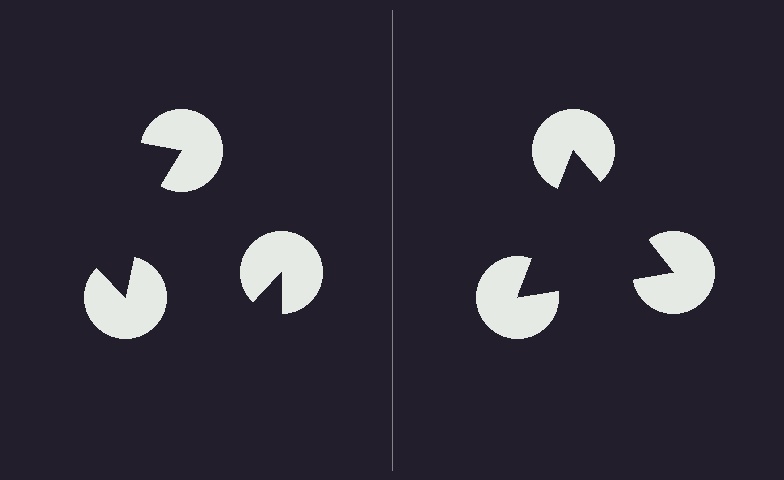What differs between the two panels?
The pac-man discs are positioned identically on both sides; only the wedge orientations differ. On the right they align to a triangle; on the left they are misaligned.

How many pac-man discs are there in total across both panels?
6 — 3 on each side.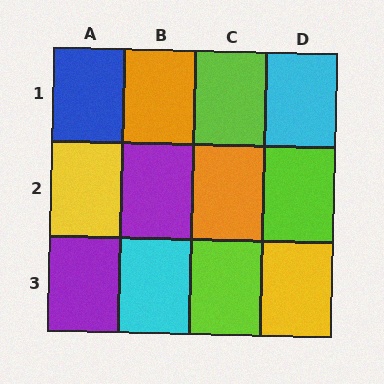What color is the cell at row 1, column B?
Orange.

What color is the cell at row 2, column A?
Yellow.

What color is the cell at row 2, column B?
Purple.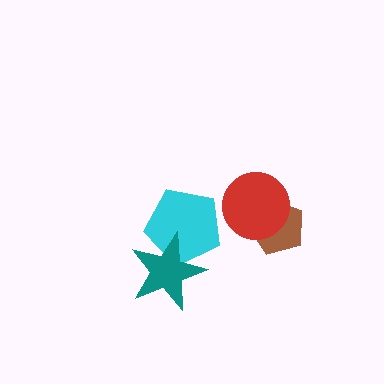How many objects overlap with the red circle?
1 object overlaps with the red circle.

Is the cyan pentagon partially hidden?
Yes, it is partially covered by another shape.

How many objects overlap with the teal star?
1 object overlaps with the teal star.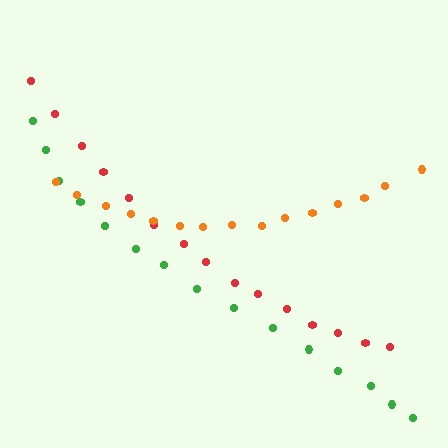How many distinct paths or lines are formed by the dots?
There are 3 distinct paths.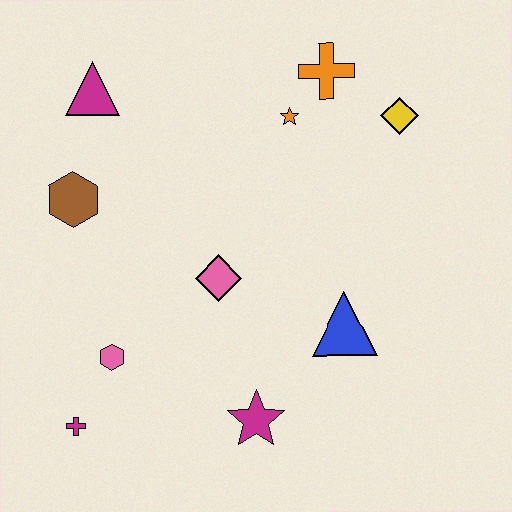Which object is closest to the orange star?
The orange cross is closest to the orange star.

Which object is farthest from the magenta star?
The magenta triangle is farthest from the magenta star.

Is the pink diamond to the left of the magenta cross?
No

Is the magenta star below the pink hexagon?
Yes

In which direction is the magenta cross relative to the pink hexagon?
The magenta cross is below the pink hexagon.